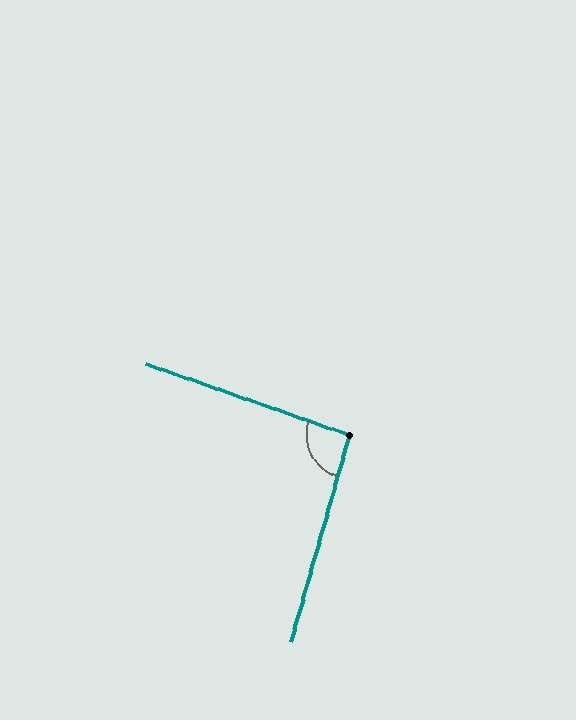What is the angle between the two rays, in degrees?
Approximately 93 degrees.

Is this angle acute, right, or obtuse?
It is approximately a right angle.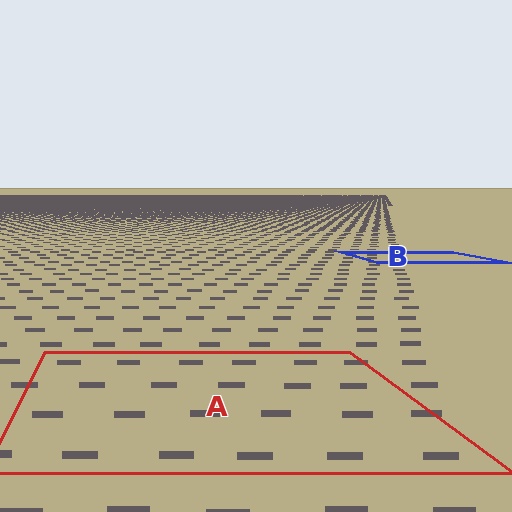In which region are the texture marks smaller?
The texture marks are smaller in region B, because it is farther away.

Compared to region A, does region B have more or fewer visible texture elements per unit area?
Region B has more texture elements per unit area — they are packed more densely because it is farther away.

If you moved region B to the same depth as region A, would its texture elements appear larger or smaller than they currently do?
They would appear larger. At a closer depth, the same texture elements are projected at a bigger on-screen size.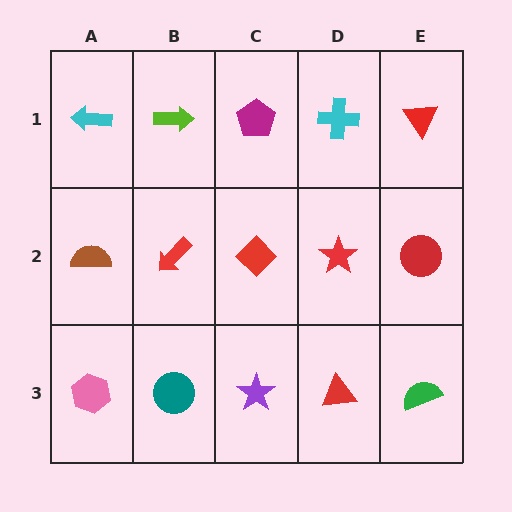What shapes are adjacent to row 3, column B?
A red arrow (row 2, column B), a pink hexagon (row 3, column A), a purple star (row 3, column C).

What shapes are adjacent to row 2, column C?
A magenta pentagon (row 1, column C), a purple star (row 3, column C), a red arrow (row 2, column B), a red star (row 2, column D).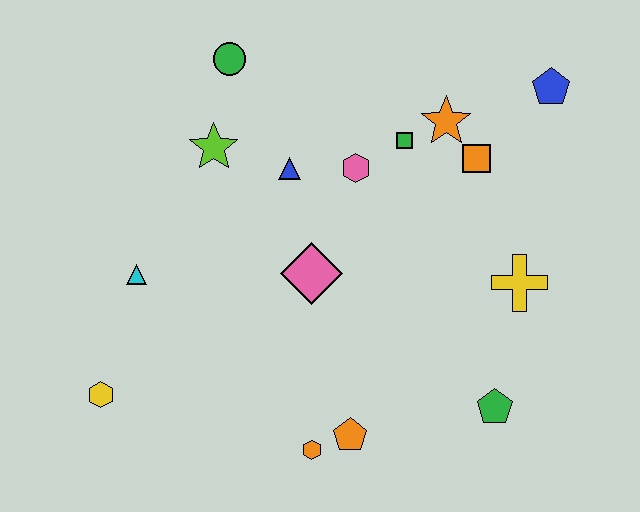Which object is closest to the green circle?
The lime star is closest to the green circle.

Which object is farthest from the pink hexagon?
The yellow hexagon is farthest from the pink hexagon.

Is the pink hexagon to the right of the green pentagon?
No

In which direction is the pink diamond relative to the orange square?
The pink diamond is to the left of the orange square.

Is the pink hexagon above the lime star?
No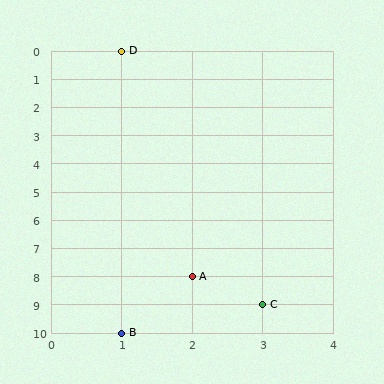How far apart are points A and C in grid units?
Points A and C are 1 column and 1 row apart (about 1.4 grid units diagonally).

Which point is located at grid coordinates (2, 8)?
Point A is at (2, 8).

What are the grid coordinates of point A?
Point A is at grid coordinates (2, 8).